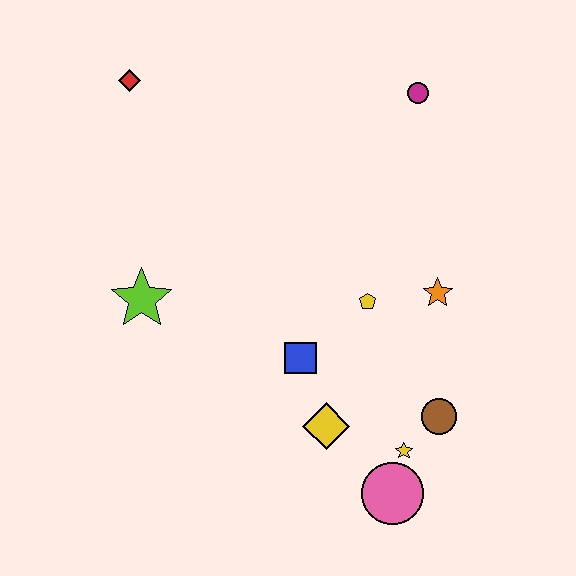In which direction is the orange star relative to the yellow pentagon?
The orange star is to the right of the yellow pentagon.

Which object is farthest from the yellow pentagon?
The red diamond is farthest from the yellow pentagon.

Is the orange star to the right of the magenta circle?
Yes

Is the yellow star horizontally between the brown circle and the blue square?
Yes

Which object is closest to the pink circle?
The yellow star is closest to the pink circle.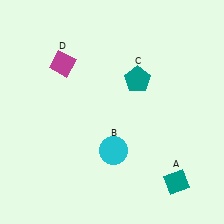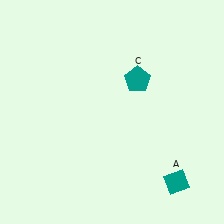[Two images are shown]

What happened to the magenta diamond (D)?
The magenta diamond (D) was removed in Image 2. It was in the top-left area of Image 1.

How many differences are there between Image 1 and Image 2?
There are 2 differences between the two images.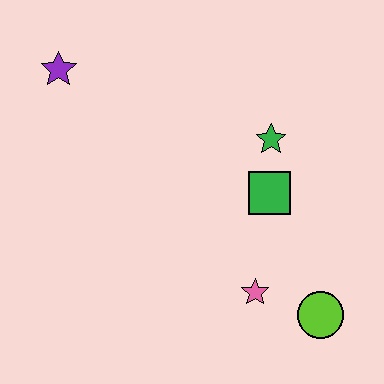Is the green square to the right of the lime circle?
No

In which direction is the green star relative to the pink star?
The green star is above the pink star.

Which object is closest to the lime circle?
The pink star is closest to the lime circle.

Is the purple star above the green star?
Yes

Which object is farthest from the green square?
The purple star is farthest from the green square.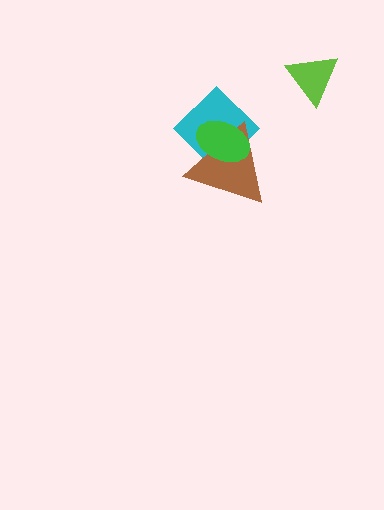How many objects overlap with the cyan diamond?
2 objects overlap with the cyan diamond.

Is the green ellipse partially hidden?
No, no other shape covers it.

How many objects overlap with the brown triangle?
2 objects overlap with the brown triangle.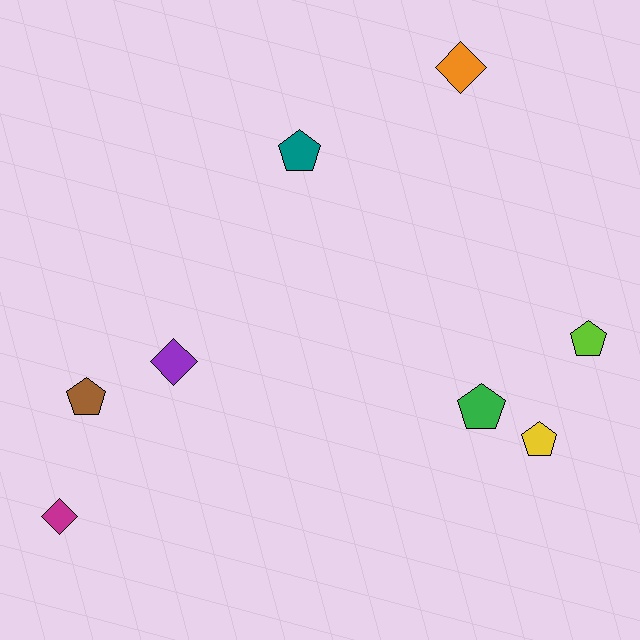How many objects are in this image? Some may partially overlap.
There are 8 objects.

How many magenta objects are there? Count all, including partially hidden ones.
There is 1 magenta object.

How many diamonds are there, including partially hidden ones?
There are 3 diamonds.